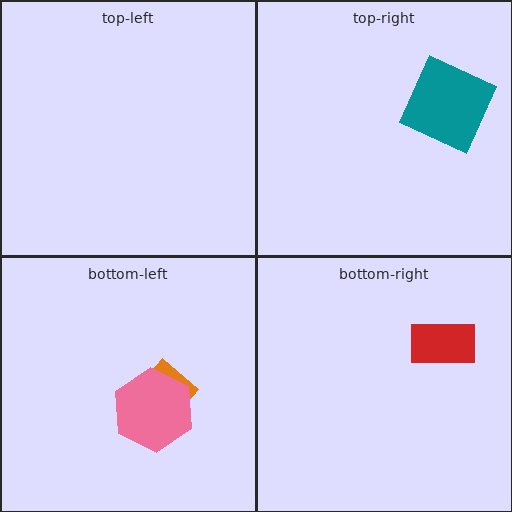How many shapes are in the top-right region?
1.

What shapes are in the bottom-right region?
The red rectangle.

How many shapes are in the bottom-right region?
1.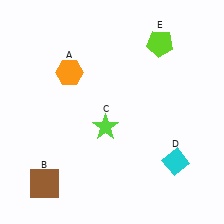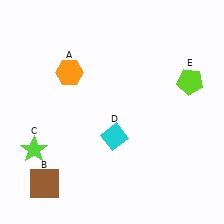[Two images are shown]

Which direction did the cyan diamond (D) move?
The cyan diamond (D) moved left.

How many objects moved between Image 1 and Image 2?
3 objects moved between the two images.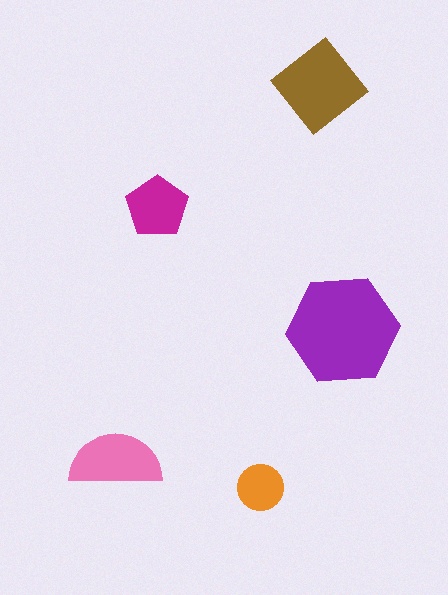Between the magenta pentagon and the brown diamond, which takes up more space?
The brown diamond.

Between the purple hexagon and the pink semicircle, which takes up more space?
The purple hexagon.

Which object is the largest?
The purple hexagon.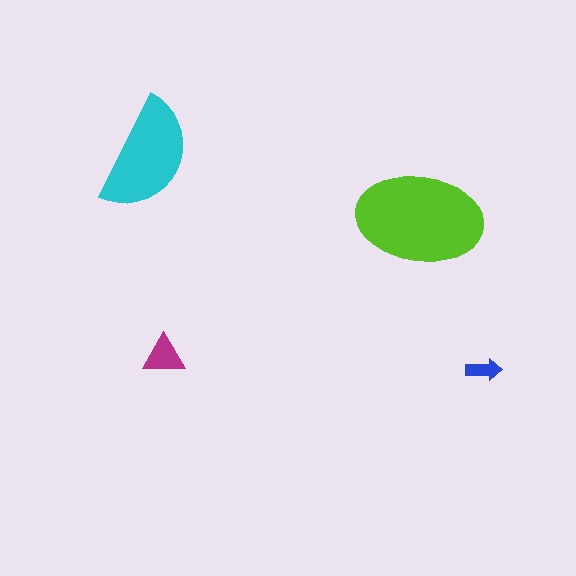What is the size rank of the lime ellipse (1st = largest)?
1st.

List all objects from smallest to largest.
The blue arrow, the magenta triangle, the cyan semicircle, the lime ellipse.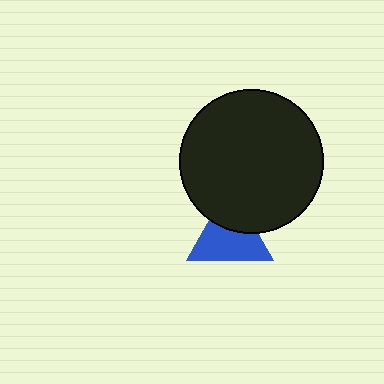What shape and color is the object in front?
The object in front is a black circle.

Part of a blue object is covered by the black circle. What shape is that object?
It is a triangle.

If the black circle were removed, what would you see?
You would see the complete blue triangle.